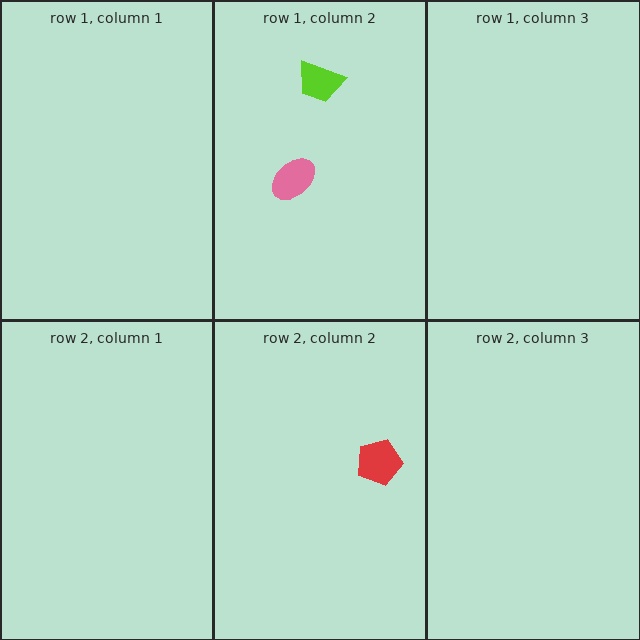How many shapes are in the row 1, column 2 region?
2.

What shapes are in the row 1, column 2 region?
The lime trapezoid, the pink ellipse.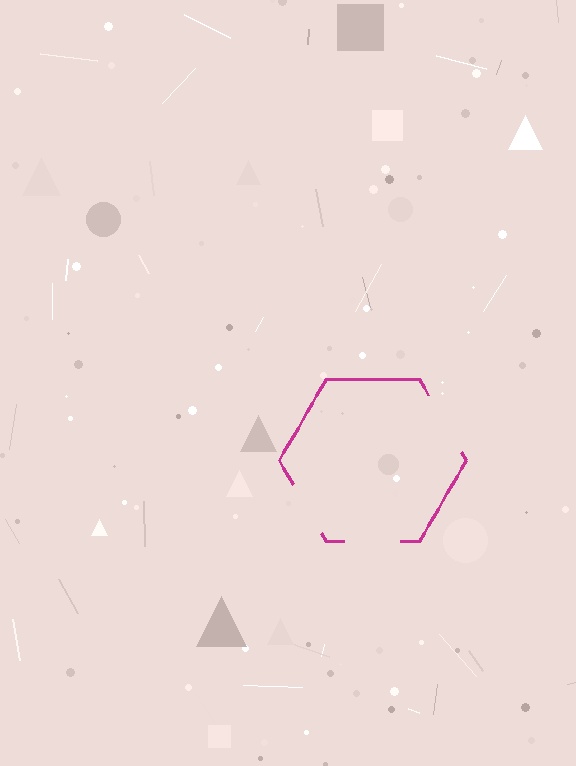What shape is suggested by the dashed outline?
The dashed outline suggests a hexagon.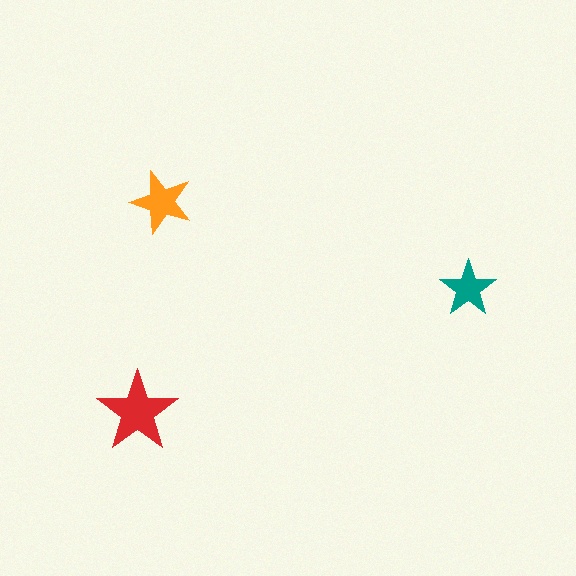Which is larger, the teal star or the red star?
The red one.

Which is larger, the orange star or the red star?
The red one.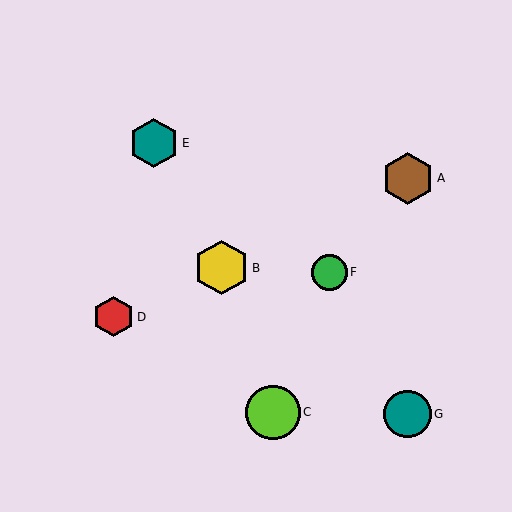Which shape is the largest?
The yellow hexagon (labeled B) is the largest.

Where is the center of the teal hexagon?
The center of the teal hexagon is at (154, 143).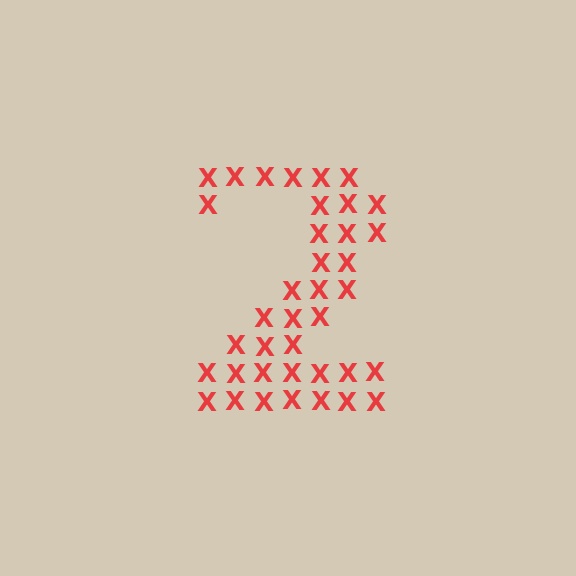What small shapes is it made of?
It is made of small letter X's.